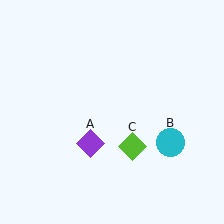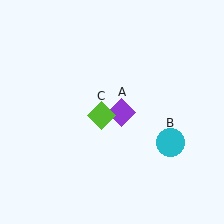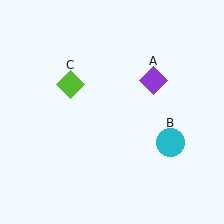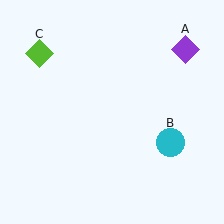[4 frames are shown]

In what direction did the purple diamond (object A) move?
The purple diamond (object A) moved up and to the right.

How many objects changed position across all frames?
2 objects changed position: purple diamond (object A), lime diamond (object C).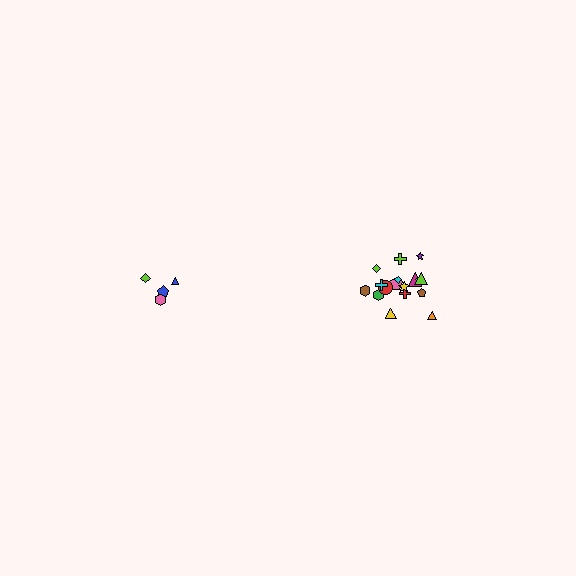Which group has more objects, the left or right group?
The right group.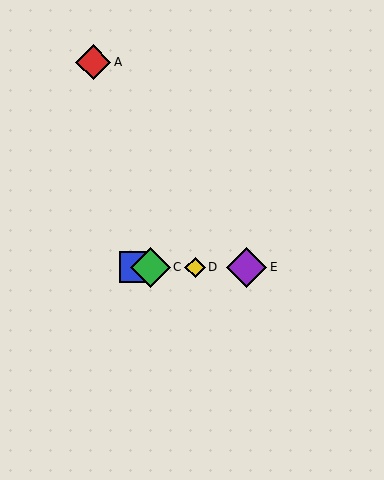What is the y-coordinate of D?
Object D is at y≈267.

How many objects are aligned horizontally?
4 objects (B, C, D, E) are aligned horizontally.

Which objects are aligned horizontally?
Objects B, C, D, E are aligned horizontally.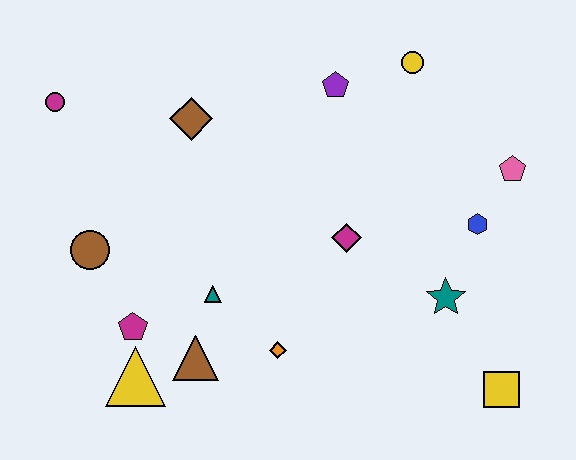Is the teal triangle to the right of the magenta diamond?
No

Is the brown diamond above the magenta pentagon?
Yes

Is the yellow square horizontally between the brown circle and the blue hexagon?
No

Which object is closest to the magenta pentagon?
The yellow triangle is closest to the magenta pentagon.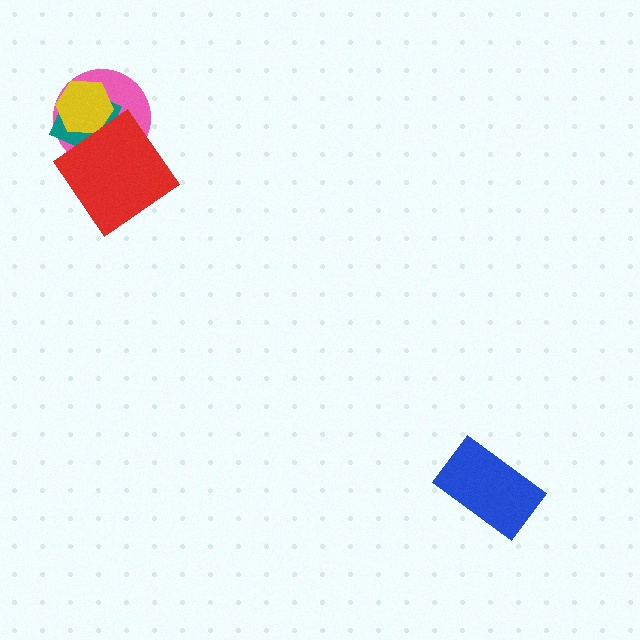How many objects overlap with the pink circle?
3 objects overlap with the pink circle.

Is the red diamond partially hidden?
No, no other shape covers it.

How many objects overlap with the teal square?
3 objects overlap with the teal square.